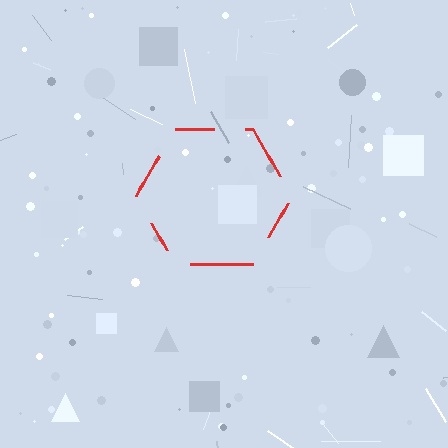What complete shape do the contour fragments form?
The contour fragments form a hexagon.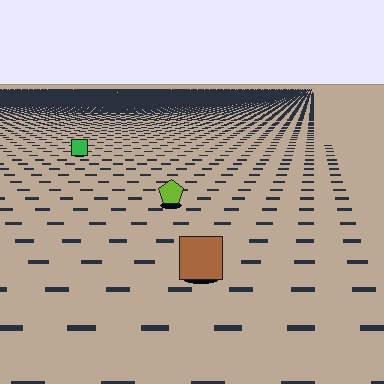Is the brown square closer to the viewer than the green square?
Yes. The brown square is closer — you can tell from the texture gradient: the ground texture is coarser near it.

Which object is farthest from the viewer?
The green square is farthest from the viewer. It appears smaller and the ground texture around it is denser.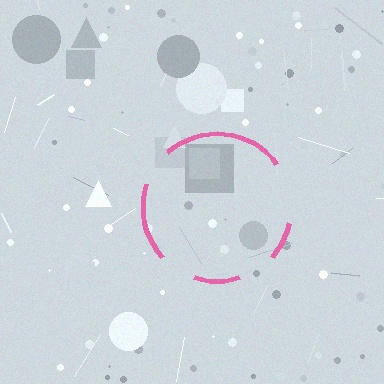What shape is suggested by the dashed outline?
The dashed outline suggests a circle.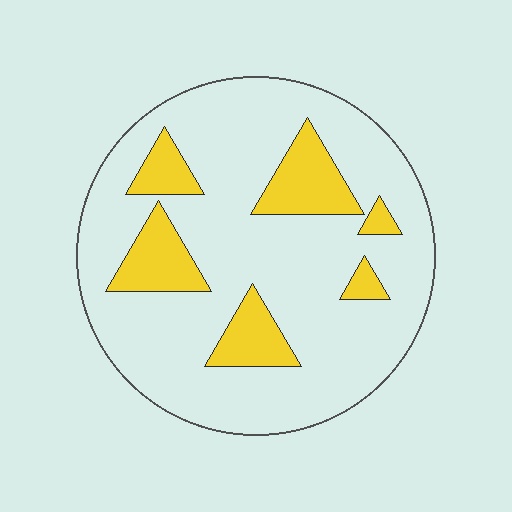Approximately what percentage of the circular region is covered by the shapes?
Approximately 20%.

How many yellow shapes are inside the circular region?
6.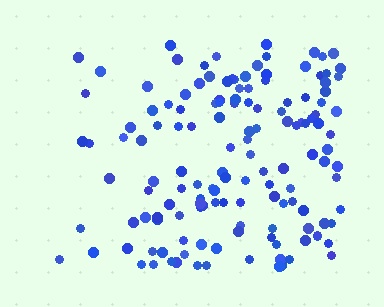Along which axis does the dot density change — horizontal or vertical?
Horizontal.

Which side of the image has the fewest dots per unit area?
The left.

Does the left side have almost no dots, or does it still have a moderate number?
Still a moderate number, just noticeably fewer than the right.